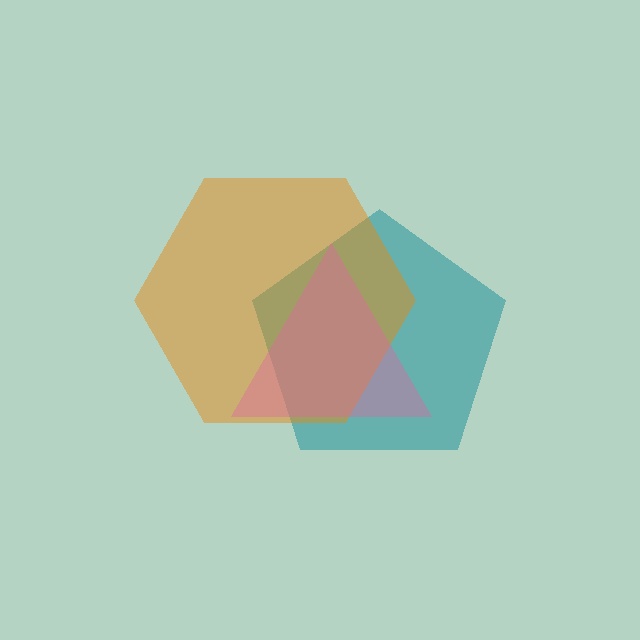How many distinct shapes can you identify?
There are 3 distinct shapes: a teal pentagon, an orange hexagon, a pink triangle.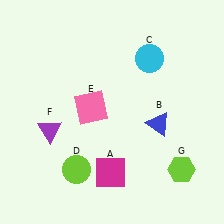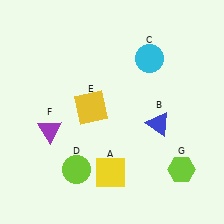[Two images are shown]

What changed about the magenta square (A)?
In Image 1, A is magenta. In Image 2, it changed to yellow.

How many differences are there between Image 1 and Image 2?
There are 2 differences between the two images.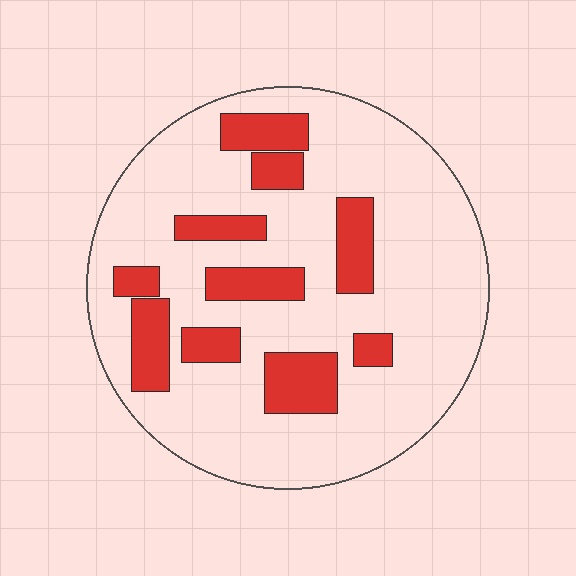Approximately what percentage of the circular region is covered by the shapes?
Approximately 20%.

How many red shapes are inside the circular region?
10.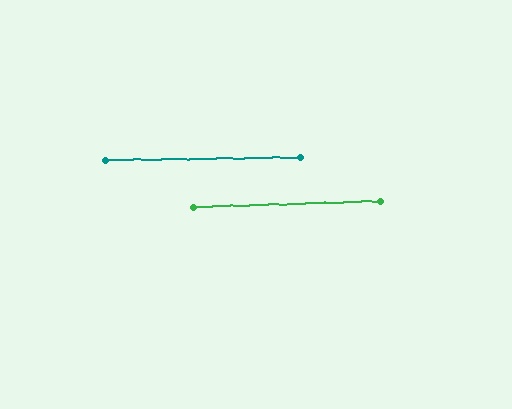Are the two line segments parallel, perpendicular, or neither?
Parallel — their directions differ by only 1.4°.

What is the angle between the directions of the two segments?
Approximately 1 degree.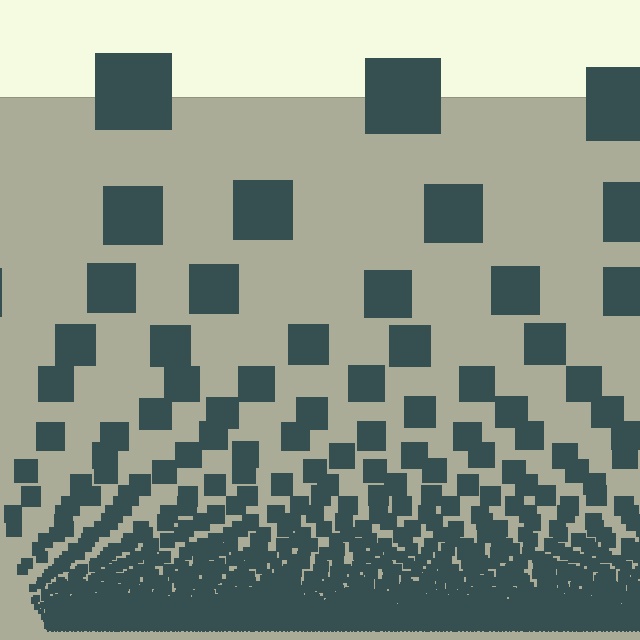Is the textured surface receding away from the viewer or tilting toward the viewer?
The surface appears to tilt toward the viewer. Texture elements get larger and sparser toward the top.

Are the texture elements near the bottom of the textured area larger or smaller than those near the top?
Smaller. The gradient is inverted — elements near the bottom are smaller and denser.